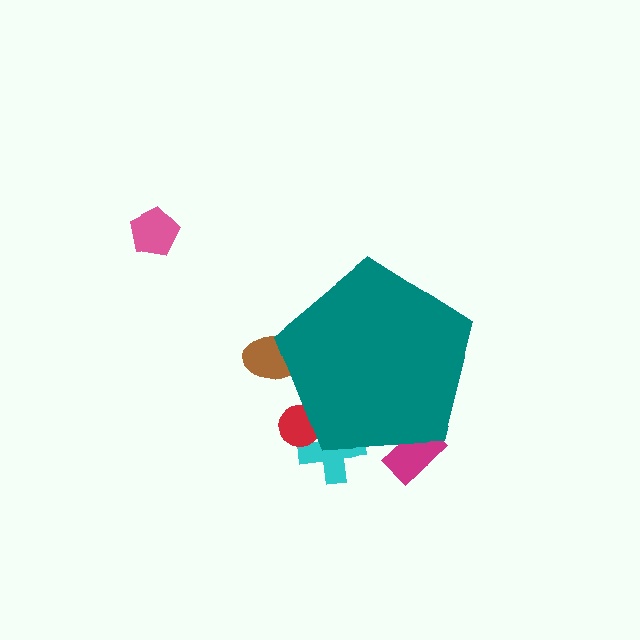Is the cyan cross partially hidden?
Yes, the cyan cross is partially hidden behind the teal pentagon.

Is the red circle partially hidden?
Yes, the red circle is partially hidden behind the teal pentagon.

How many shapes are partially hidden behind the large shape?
4 shapes are partially hidden.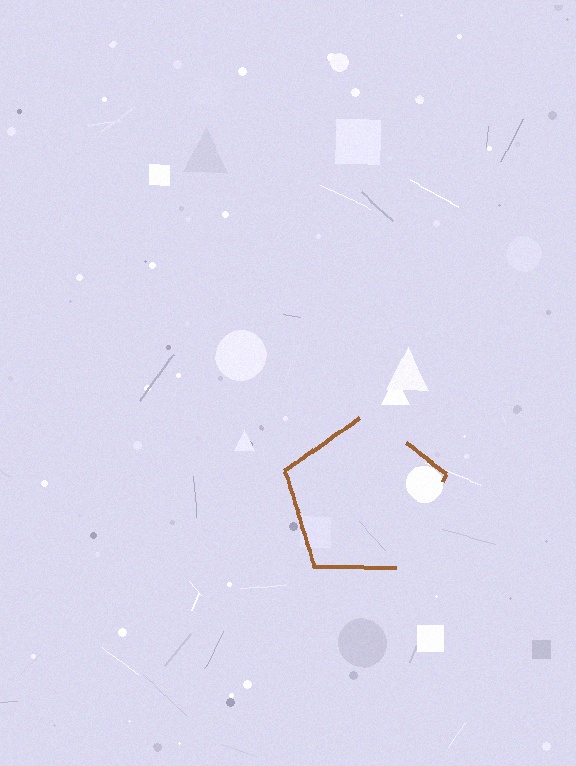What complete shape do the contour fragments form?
The contour fragments form a pentagon.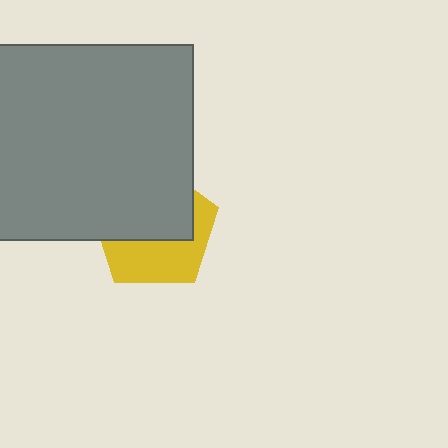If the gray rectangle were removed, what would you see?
You would see the complete yellow pentagon.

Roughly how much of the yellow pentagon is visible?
A small part of it is visible (roughly 44%).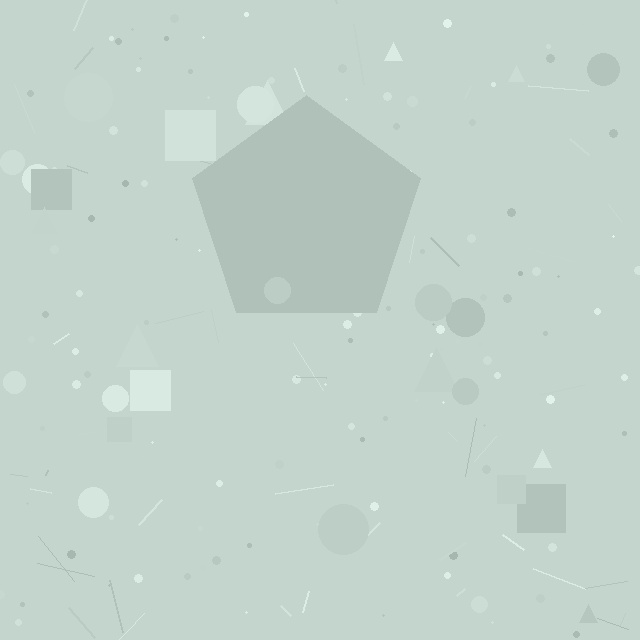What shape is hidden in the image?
A pentagon is hidden in the image.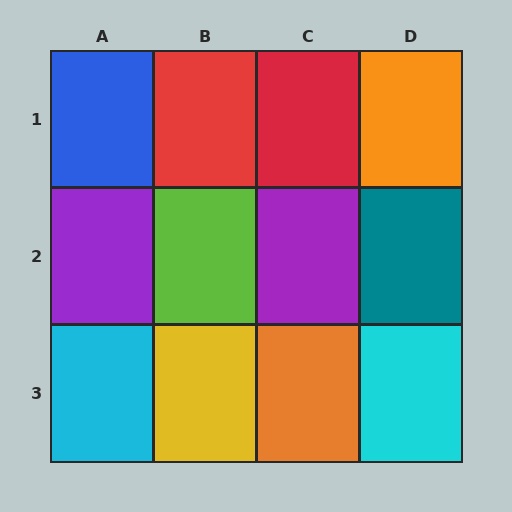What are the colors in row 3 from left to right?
Cyan, yellow, orange, cyan.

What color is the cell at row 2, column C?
Purple.